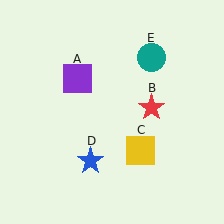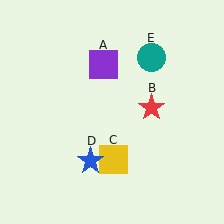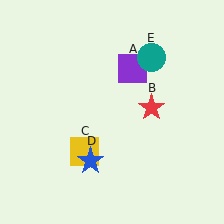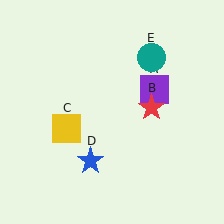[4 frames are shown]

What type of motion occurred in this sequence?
The purple square (object A), yellow square (object C) rotated clockwise around the center of the scene.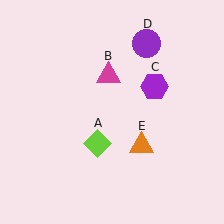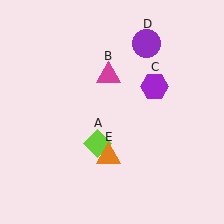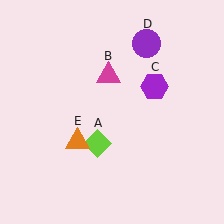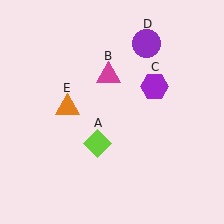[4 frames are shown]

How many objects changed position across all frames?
1 object changed position: orange triangle (object E).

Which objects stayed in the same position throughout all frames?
Lime diamond (object A) and magenta triangle (object B) and purple hexagon (object C) and purple circle (object D) remained stationary.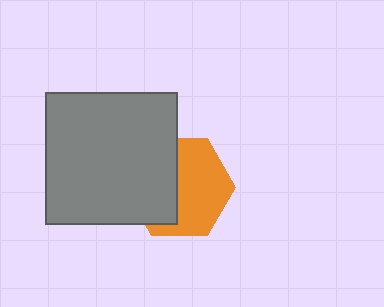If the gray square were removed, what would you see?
You would see the complete orange hexagon.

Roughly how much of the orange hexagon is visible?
About half of it is visible (roughly 56%).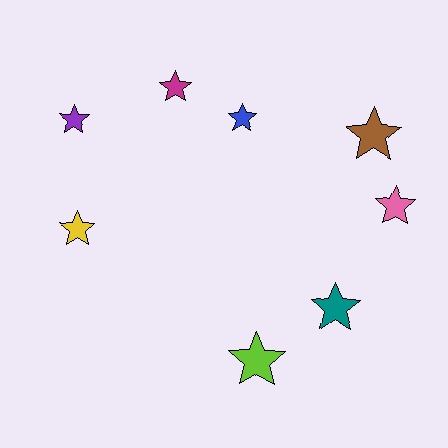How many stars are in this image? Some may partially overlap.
There are 8 stars.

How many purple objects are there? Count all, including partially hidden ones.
There is 1 purple object.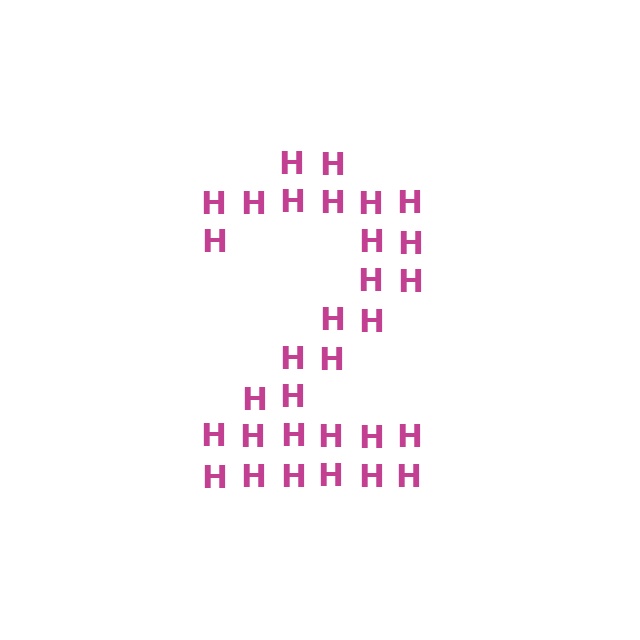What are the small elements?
The small elements are letter H's.